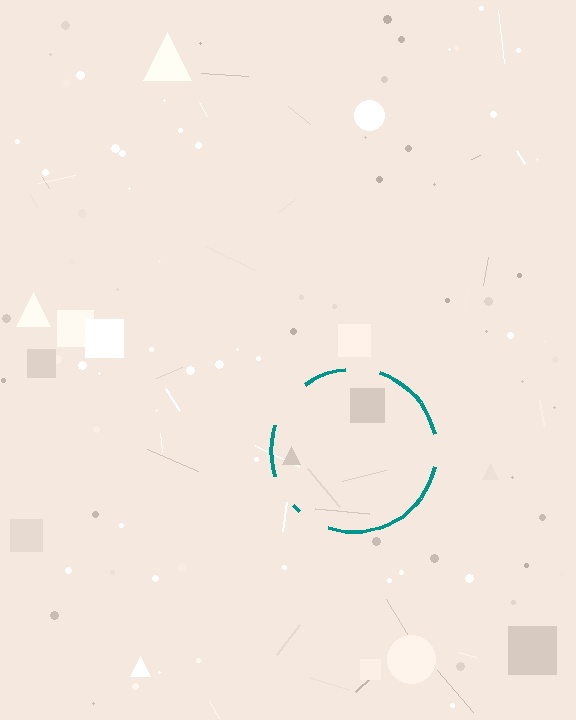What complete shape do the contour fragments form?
The contour fragments form a circle.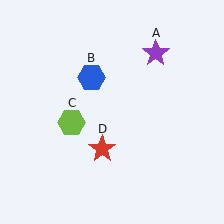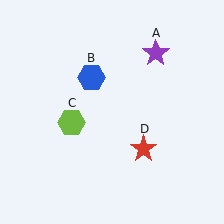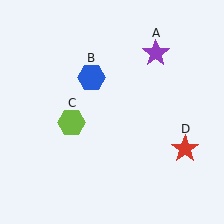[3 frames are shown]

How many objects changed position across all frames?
1 object changed position: red star (object D).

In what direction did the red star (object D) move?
The red star (object D) moved right.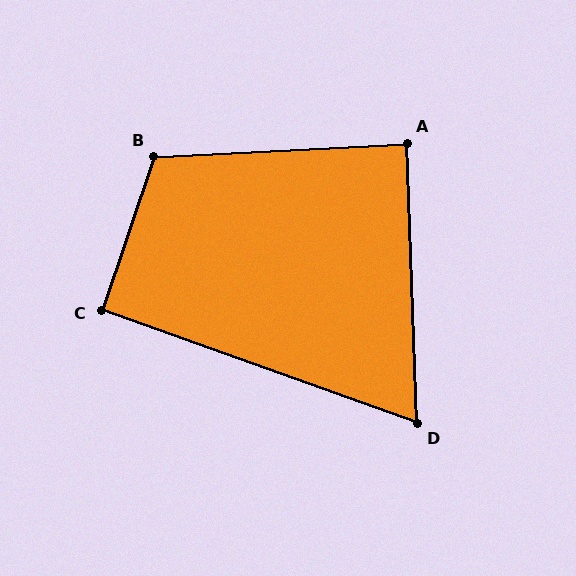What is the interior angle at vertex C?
Approximately 91 degrees (approximately right).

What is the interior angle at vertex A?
Approximately 89 degrees (approximately right).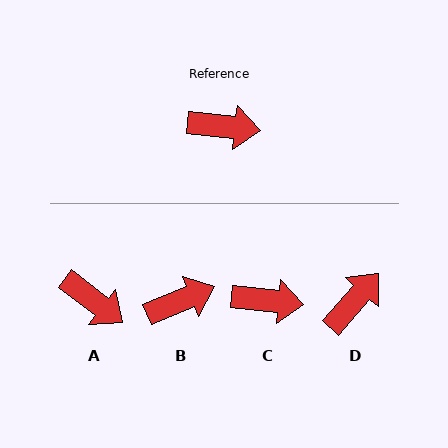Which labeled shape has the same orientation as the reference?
C.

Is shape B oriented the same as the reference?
No, it is off by about 29 degrees.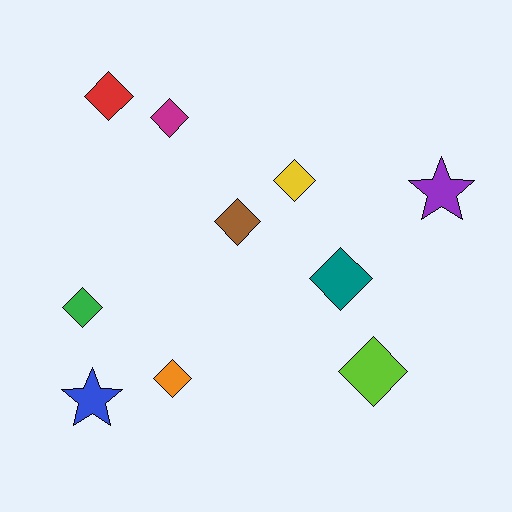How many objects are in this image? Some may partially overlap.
There are 10 objects.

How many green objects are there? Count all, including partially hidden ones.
There is 1 green object.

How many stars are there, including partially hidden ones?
There are 2 stars.